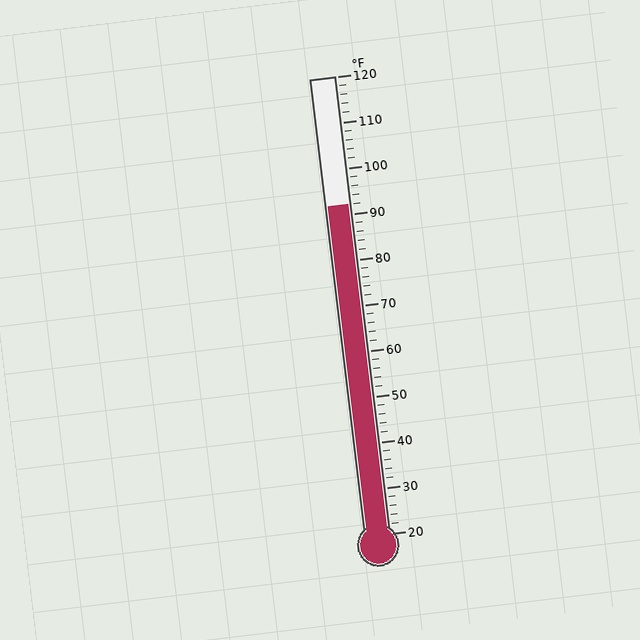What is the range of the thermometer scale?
The thermometer scale ranges from 20°F to 120°F.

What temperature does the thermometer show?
The thermometer shows approximately 92°F.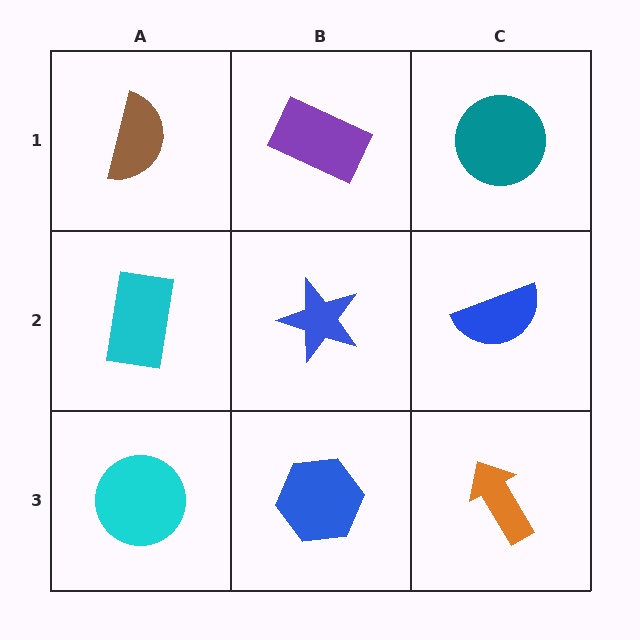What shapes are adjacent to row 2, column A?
A brown semicircle (row 1, column A), a cyan circle (row 3, column A), a blue star (row 2, column B).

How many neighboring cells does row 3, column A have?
2.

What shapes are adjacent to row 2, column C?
A teal circle (row 1, column C), an orange arrow (row 3, column C), a blue star (row 2, column B).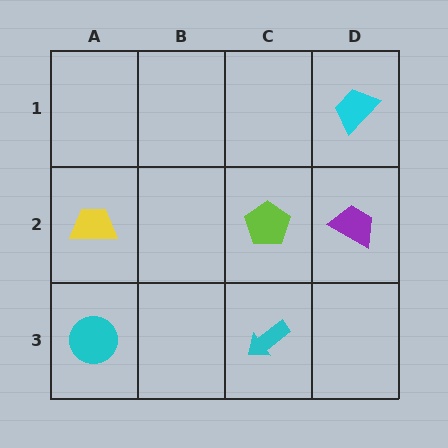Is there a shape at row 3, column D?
No, that cell is empty.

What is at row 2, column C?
A lime pentagon.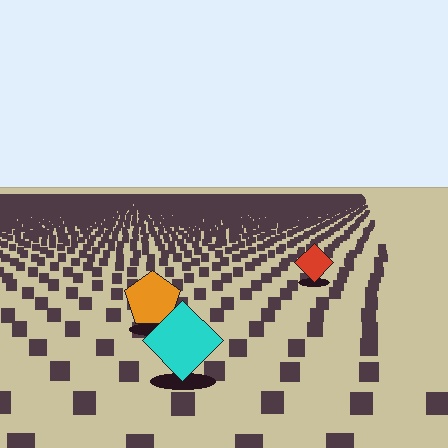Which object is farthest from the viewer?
The red diamond is farthest from the viewer. It appears smaller and the ground texture around it is denser.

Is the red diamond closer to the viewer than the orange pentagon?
No. The orange pentagon is closer — you can tell from the texture gradient: the ground texture is coarser near it.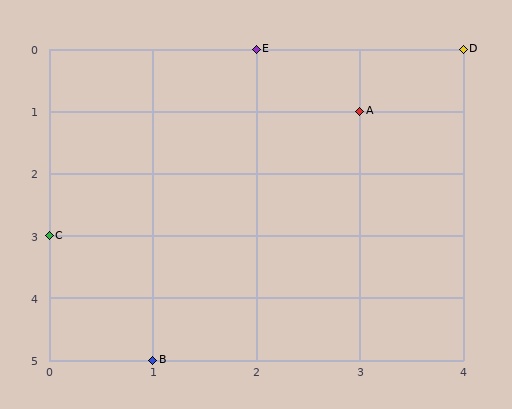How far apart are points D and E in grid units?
Points D and E are 2 columns apart.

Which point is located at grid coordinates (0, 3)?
Point C is at (0, 3).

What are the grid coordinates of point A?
Point A is at grid coordinates (3, 1).